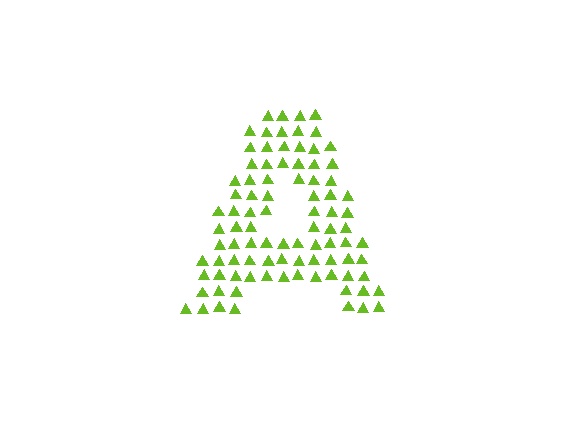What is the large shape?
The large shape is the letter A.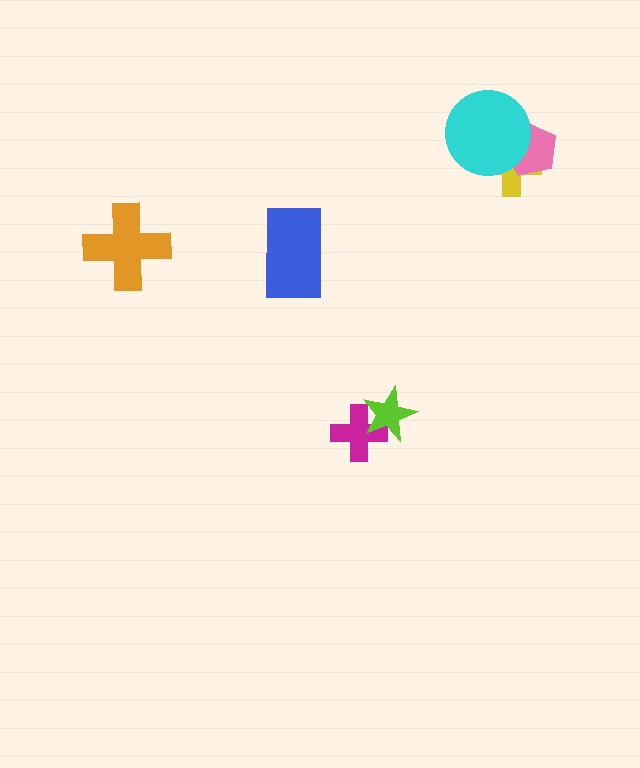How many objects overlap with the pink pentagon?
2 objects overlap with the pink pentagon.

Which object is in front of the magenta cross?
The lime star is in front of the magenta cross.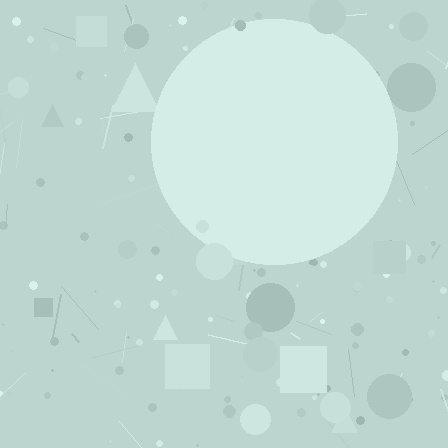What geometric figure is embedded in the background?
A circle is embedded in the background.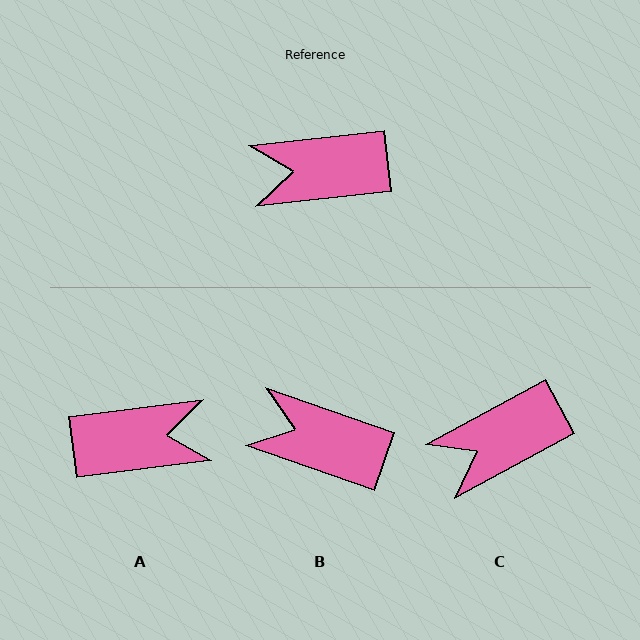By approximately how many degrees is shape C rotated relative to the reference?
Approximately 22 degrees counter-clockwise.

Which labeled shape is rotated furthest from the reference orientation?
A, about 179 degrees away.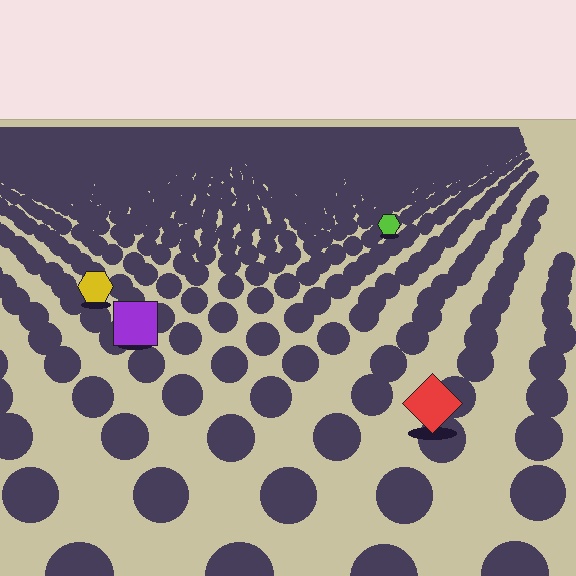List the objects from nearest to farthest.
From nearest to farthest: the red diamond, the purple square, the yellow hexagon, the lime hexagon.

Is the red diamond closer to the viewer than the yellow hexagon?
Yes. The red diamond is closer — you can tell from the texture gradient: the ground texture is coarser near it.